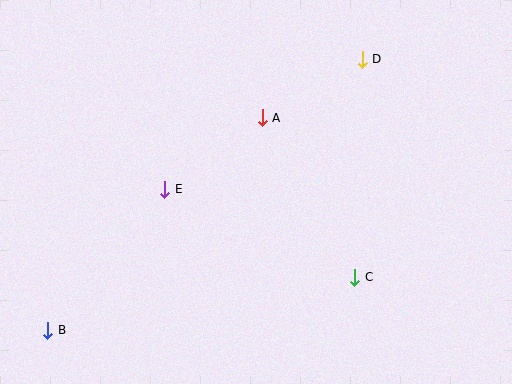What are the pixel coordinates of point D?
Point D is at (362, 59).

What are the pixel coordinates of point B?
Point B is at (48, 330).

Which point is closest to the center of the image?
Point A at (262, 118) is closest to the center.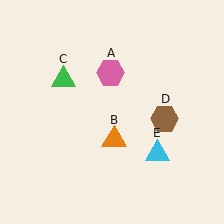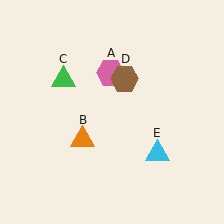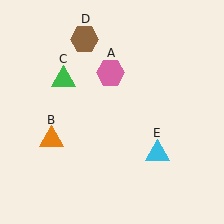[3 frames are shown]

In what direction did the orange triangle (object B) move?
The orange triangle (object B) moved left.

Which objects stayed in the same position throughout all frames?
Pink hexagon (object A) and green triangle (object C) and cyan triangle (object E) remained stationary.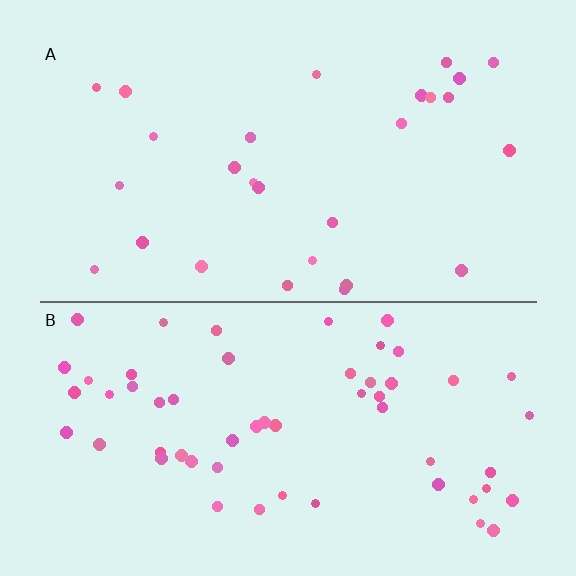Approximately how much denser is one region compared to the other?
Approximately 2.1× — region B over region A.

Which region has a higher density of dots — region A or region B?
B (the bottom).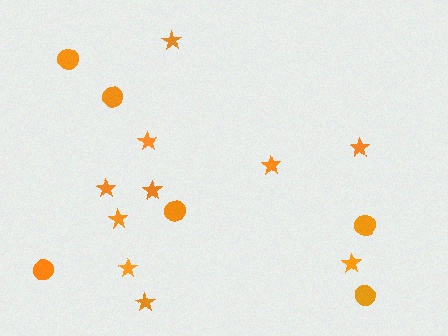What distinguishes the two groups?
There are 2 groups: one group of stars (10) and one group of circles (6).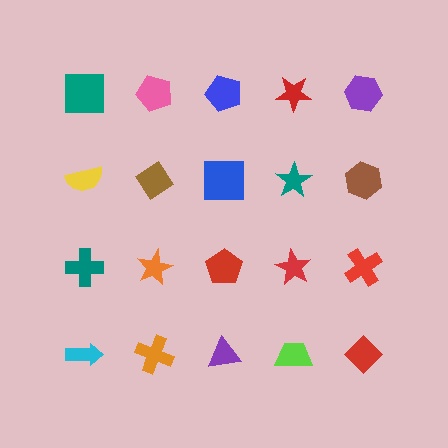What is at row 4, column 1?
A cyan arrow.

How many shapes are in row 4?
5 shapes.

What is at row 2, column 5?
A brown hexagon.